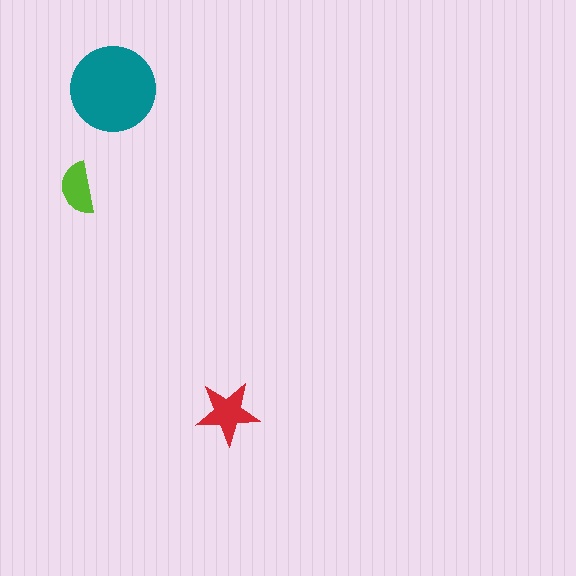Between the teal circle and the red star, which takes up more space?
The teal circle.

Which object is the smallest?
The lime semicircle.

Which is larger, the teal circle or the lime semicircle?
The teal circle.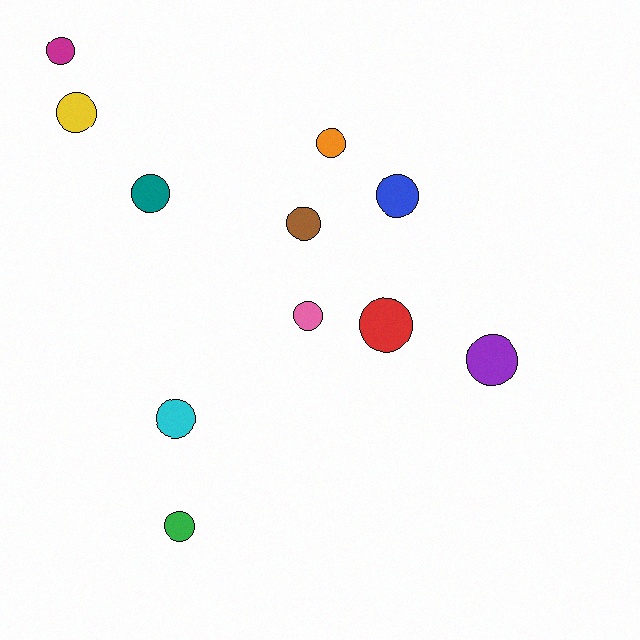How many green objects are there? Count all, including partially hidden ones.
There is 1 green object.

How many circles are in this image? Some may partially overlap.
There are 11 circles.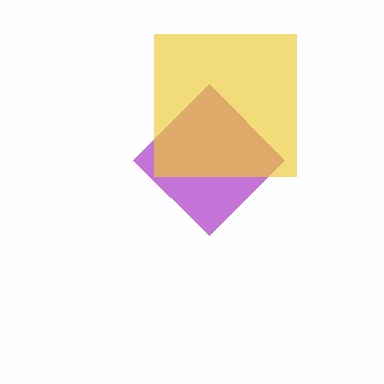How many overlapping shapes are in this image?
There are 2 overlapping shapes in the image.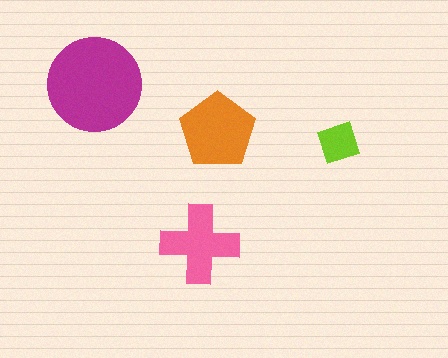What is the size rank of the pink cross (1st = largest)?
3rd.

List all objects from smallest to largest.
The lime square, the pink cross, the orange pentagon, the magenta circle.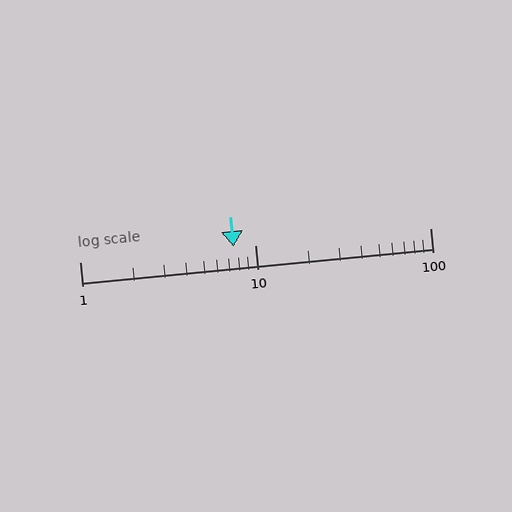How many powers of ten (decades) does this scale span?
The scale spans 2 decades, from 1 to 100.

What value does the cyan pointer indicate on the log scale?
The pointer indicates approximately 7.5.